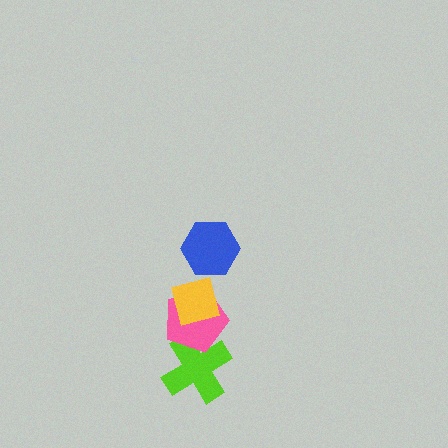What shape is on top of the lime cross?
The pink pentagon is on top of the lime cross.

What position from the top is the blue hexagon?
The blue hexagon is 1st from the top.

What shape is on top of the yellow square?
The blue hexagon is on top of the yellow square.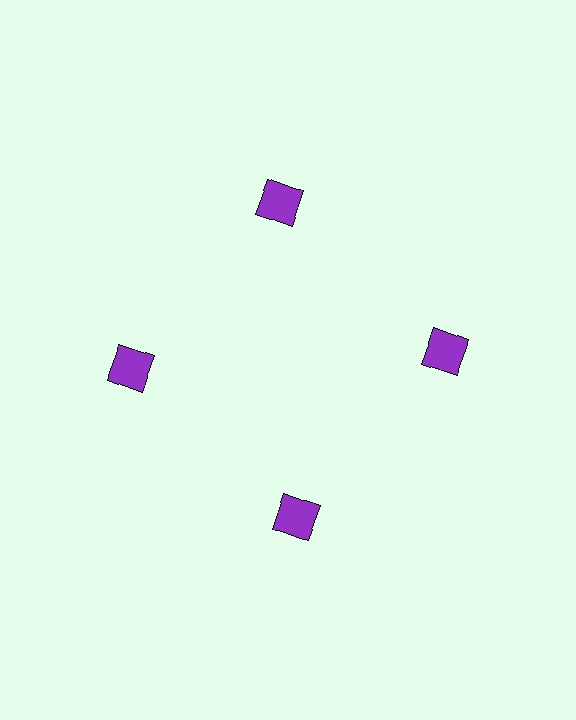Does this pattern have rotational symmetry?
Yes, this pattern has 4-fold rotational symmetry. It looks the same after rotating 90 degrees around the center.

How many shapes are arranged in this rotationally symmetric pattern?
There are 4 shapes, arranged in 4 groups of 1.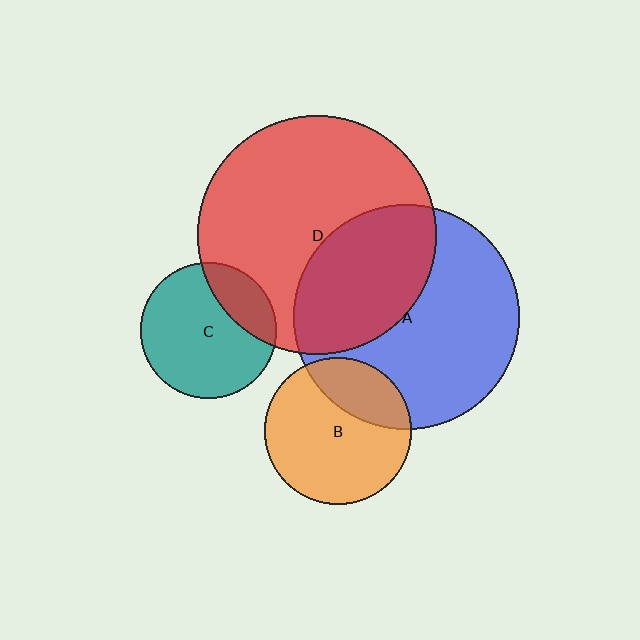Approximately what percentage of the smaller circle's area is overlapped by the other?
Approximately 40%.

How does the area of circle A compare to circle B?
Approximately 2.4 times.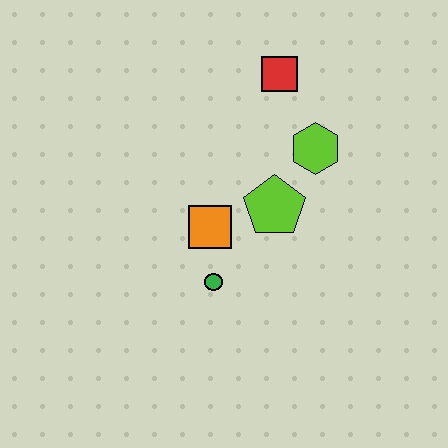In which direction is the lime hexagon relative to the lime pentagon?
The lime hexagon is above the lime pentagon.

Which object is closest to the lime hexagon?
The lime pentagon is closest to the lime hexagon.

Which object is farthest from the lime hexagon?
The green circle is farthest from the lime hexagon.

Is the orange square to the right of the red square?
No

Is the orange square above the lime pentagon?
No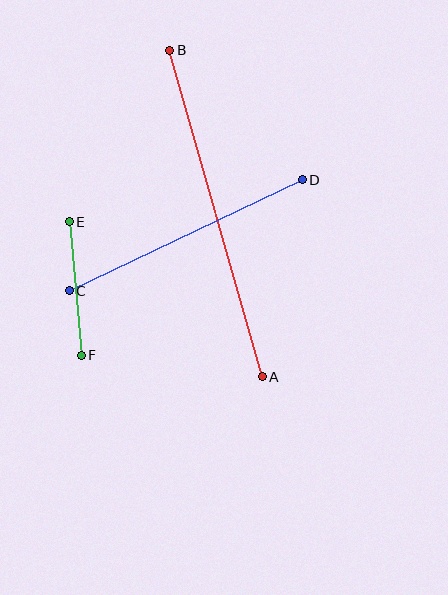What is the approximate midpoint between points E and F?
The midpoint is at approximately (75, 289) pixels.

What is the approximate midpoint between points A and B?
The midpoint is at approximately (216, 214) pixels.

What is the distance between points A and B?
The distance is approximately 339 pixels.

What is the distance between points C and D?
The distance is approximately 258 pixels.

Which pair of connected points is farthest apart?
Points A and B are farthest apart.